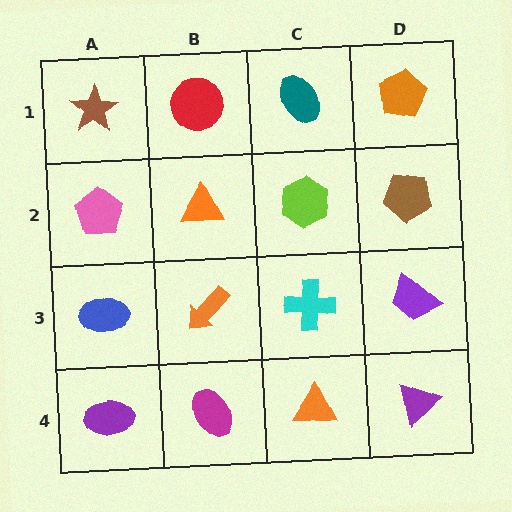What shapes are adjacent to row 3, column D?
A brown pentagon (row 2, column D), a purple triangle (row 4, column D), a cyan cross (row 3, column C).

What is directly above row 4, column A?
A blue ellipse.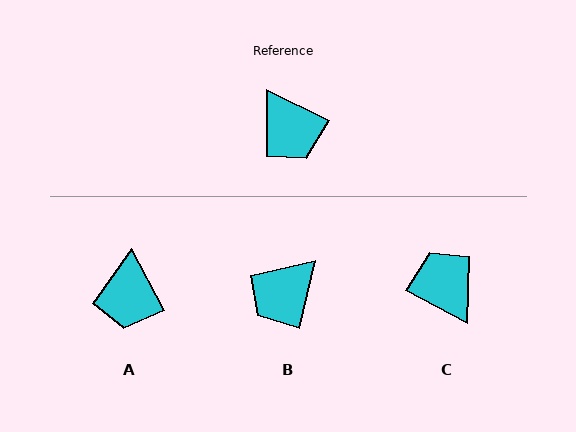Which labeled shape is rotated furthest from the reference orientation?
C, about 178 degrees away.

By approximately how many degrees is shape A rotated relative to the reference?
Approximately 36 degrees clockwise.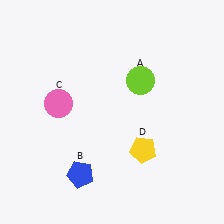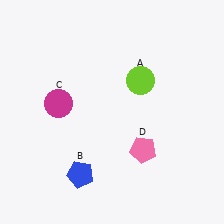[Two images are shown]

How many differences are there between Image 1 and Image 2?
There are 2 differences between the two images.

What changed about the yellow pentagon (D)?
In Image 1, D is yellow. In Image 2, it changed to pink.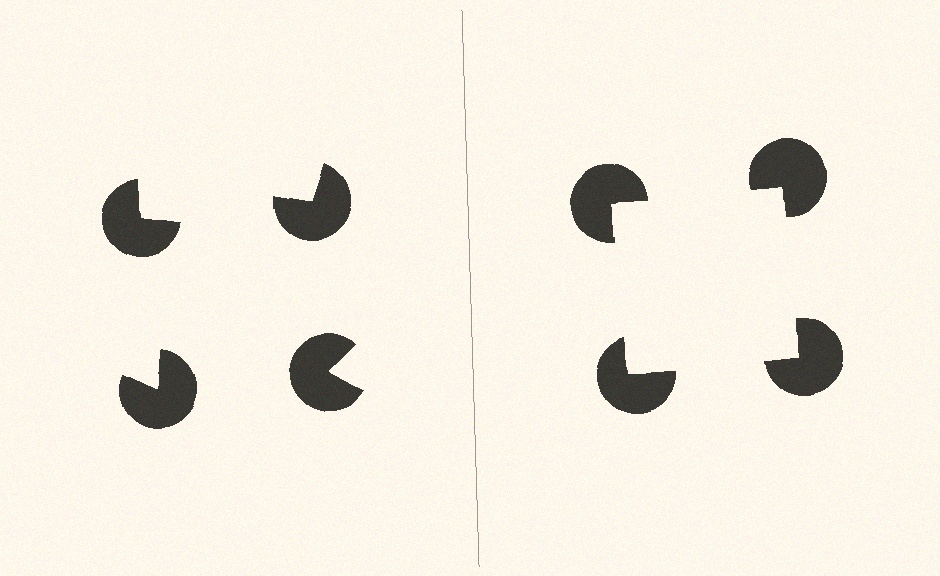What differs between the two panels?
The pac-man discs are positioned identically on both sides; only the wedge orientations differ. On the right they align to a square; on the left they are misaligned.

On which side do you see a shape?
An illusory square appears on the right side. On the left side the wedge cuts are rotated, so no coherent shape forms.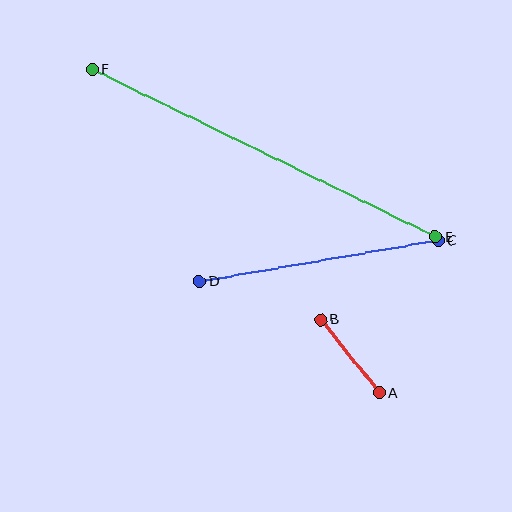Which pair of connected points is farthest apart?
Points E and F are farthest apart.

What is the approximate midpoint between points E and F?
The midpoint is at approximately (264, 153) pixels.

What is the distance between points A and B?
The distance is approximately 94 pixels.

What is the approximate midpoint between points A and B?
The midpoint is at approximately (350, 357) pixels.